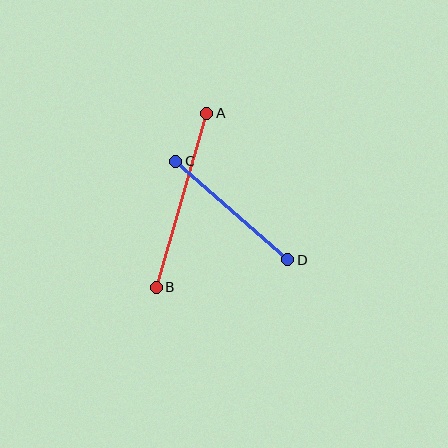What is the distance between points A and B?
The distance is approximately 181 pixels.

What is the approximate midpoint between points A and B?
The midpoint is at approximately (181, 200) pixels.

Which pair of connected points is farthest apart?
Points A and B are farthest apart.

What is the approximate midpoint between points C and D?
The midpoint is at approximately (232, 210) pixels.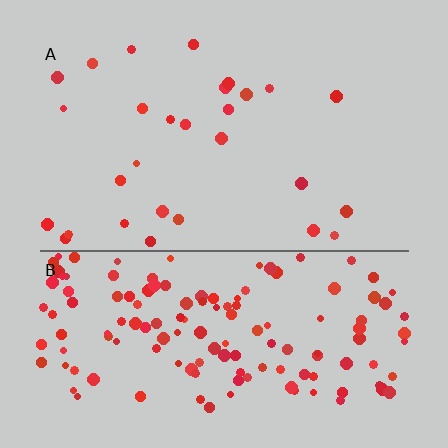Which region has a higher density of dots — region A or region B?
B (the bottom).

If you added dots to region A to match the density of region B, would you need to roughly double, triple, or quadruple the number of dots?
Approximately quadruple.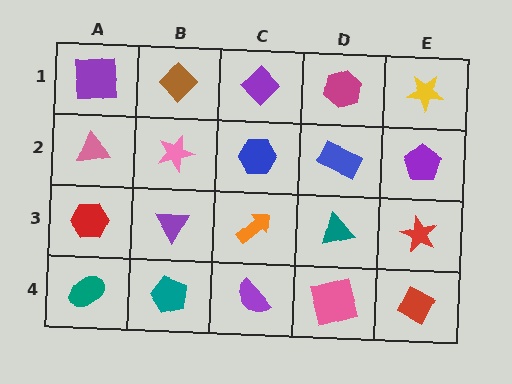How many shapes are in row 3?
5 shapes.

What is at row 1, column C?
A purple diamond.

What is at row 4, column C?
A purple semicircle.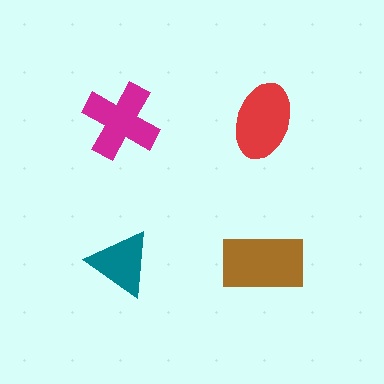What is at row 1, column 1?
A magenta cross.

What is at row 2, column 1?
A teal triangle.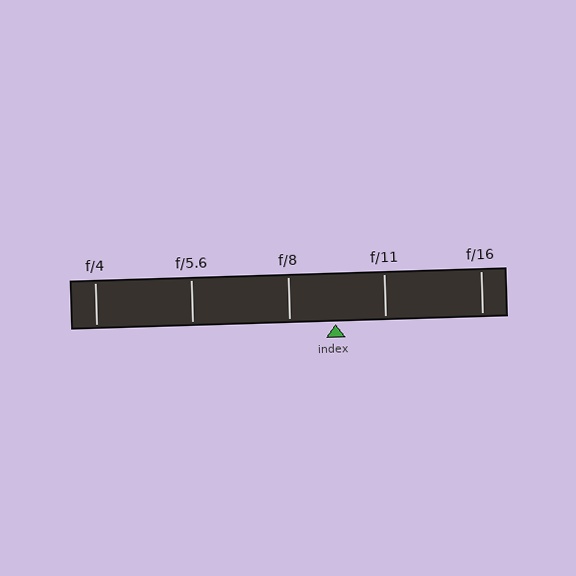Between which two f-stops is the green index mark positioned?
The index mark is between f/8 and f/11.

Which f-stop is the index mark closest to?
The index mark is closest to f/8.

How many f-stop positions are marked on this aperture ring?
There are 5 f-stop positions marked.